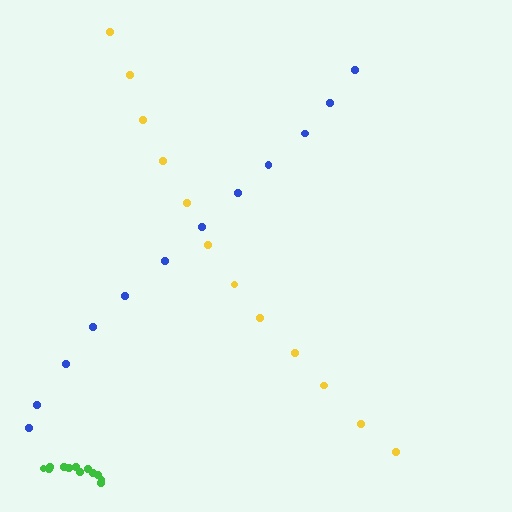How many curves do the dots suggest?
There are 3 distinct paths.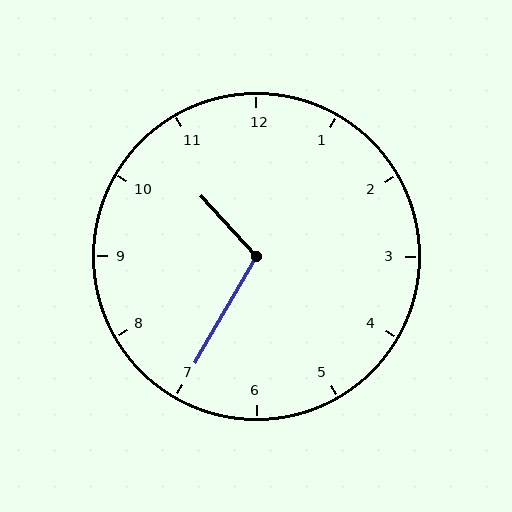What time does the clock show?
10:35.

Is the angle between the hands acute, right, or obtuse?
It is obtuse.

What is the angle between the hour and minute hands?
Approximately 108 degrees.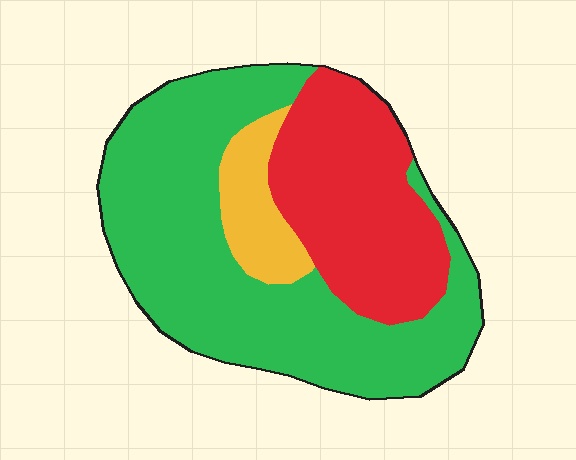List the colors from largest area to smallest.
From largest to smallest: green, red, yellow.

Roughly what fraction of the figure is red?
Red takes up about one third (1/3) of the figure.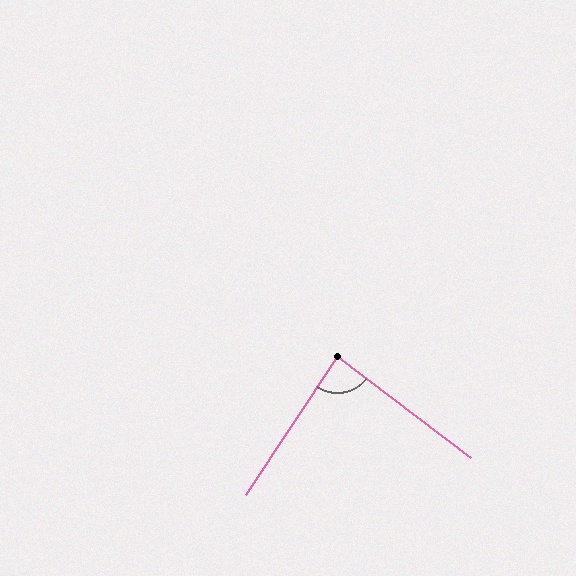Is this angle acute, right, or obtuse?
It is approximately a right angle.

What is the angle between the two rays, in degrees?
Approximately 86 degrees.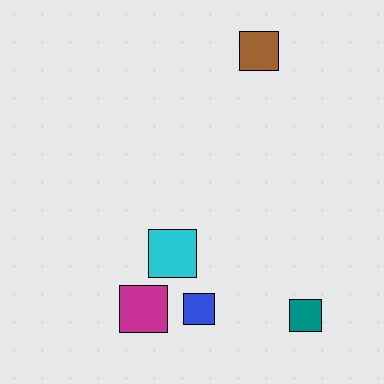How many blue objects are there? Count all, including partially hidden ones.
There is 1 blue object.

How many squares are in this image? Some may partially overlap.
There are 5 squares.